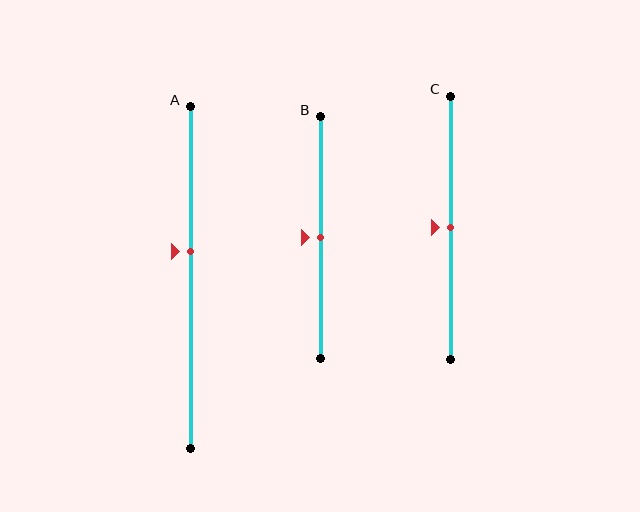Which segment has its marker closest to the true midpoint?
Segment B has its marker closest to the true midpoint.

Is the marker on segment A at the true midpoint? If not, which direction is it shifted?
No, the marker on segment A is shifted upward by about 8% of the segment length.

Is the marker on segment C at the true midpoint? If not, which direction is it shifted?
Yes, the marker on segment C is at the true midpoint.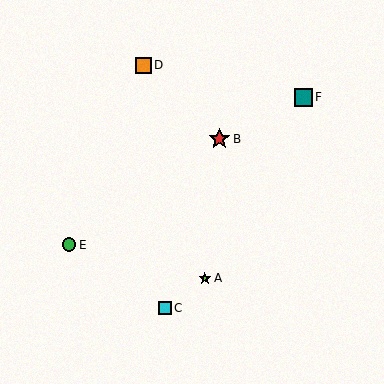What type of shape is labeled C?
Shape C is a cyan square.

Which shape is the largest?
The red star (labeled B) is the largest.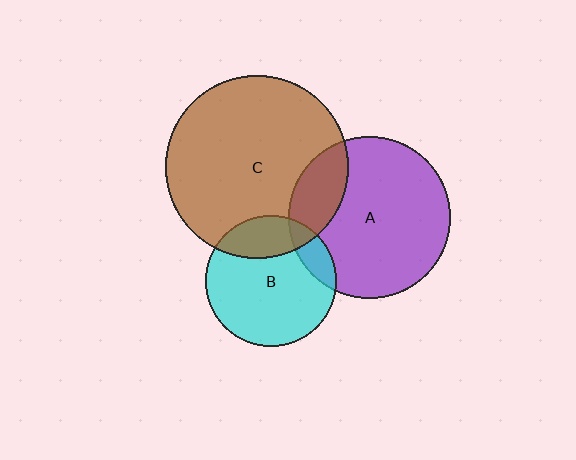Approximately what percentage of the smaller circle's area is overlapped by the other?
Approximately 20%.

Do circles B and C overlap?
Yes.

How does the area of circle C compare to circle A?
Approximately 1.3 times.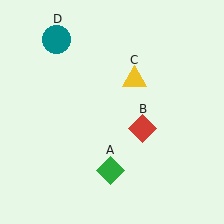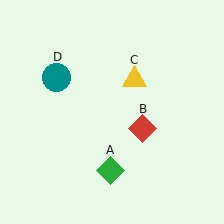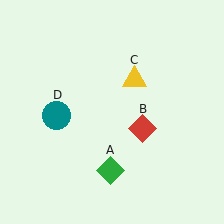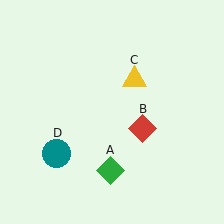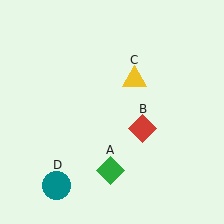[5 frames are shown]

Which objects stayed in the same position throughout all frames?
Green diamond (object A) and red diamond (object B) and yellow triangle (object C) remained stationary.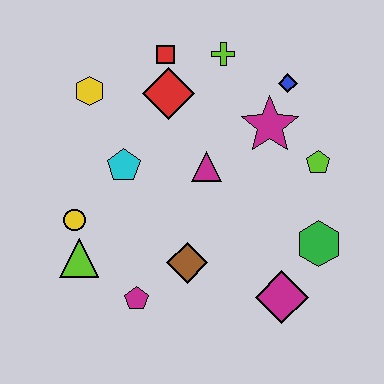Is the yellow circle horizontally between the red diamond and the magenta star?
No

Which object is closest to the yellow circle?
The lime triangle is closest to the yellow circle.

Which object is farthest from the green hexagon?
The yellow hexagon is farthest from the green hexagon.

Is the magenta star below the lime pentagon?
No